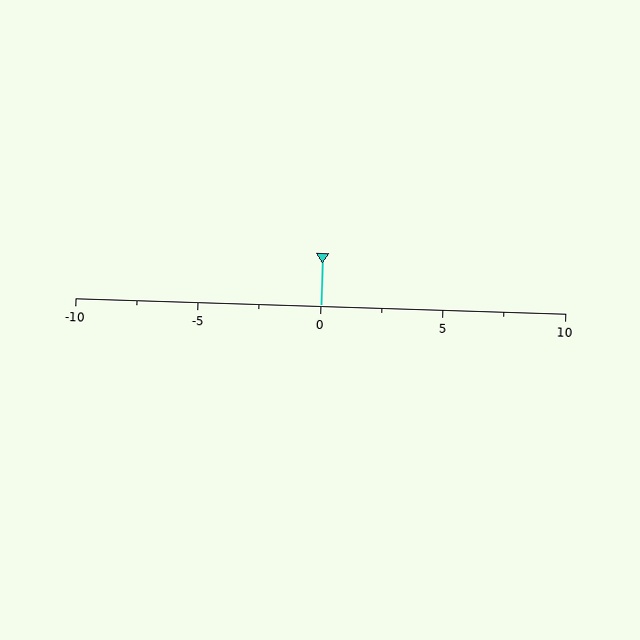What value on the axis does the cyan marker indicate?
The marker indicates approximately 0.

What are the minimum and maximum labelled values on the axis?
The axis runs from -10 to 10.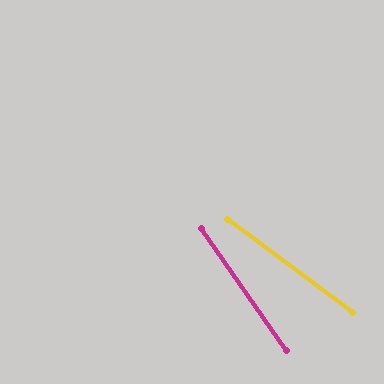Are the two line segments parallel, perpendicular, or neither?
Neither parallel nor perpendicular — they differ by about 19°.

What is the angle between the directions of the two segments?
Approximately 19 degrees.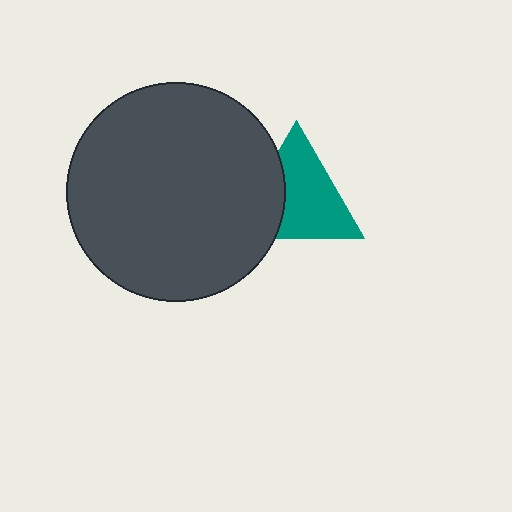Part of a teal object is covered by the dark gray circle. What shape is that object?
It is a triangle.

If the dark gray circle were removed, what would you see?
You would see the complete teal triangle.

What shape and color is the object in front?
The object in front is a dark gray circle.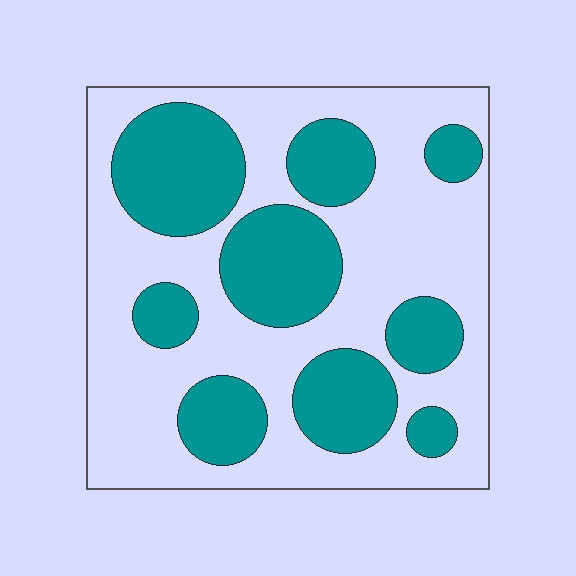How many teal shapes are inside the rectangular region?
9.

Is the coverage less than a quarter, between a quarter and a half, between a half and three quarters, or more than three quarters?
Between a quarter and a half.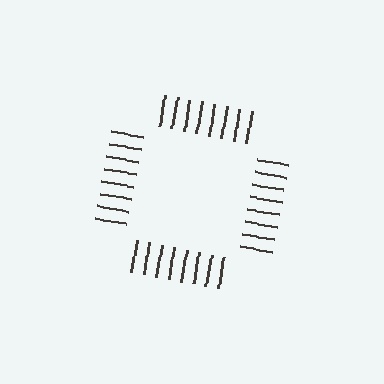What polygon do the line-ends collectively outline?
An illusory square — the line segments terminate on its edges but no continuous stroke is drawn.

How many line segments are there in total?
32 — 8 along each of the 4 edges.